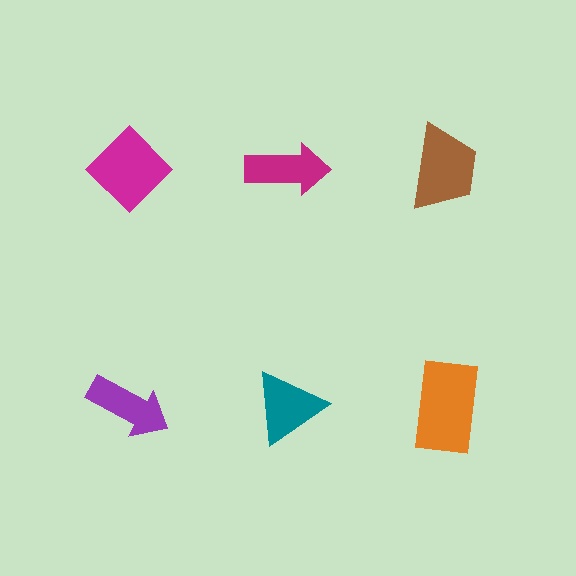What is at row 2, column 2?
A teal triangle.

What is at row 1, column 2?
A magenta arrow.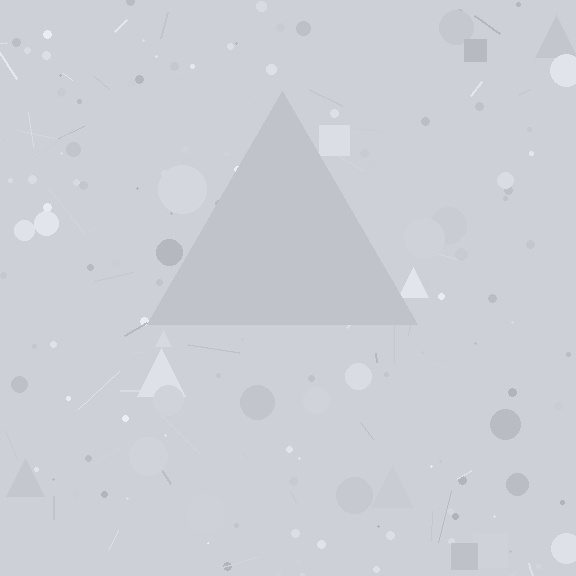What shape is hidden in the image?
A triangle is hidden in the image.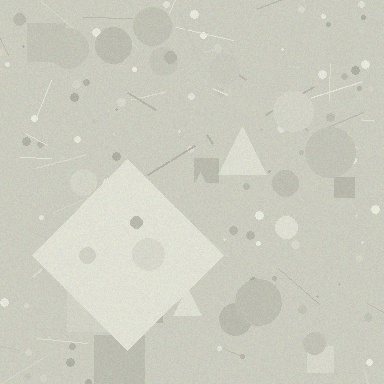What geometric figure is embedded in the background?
A diamond is embedded in the background.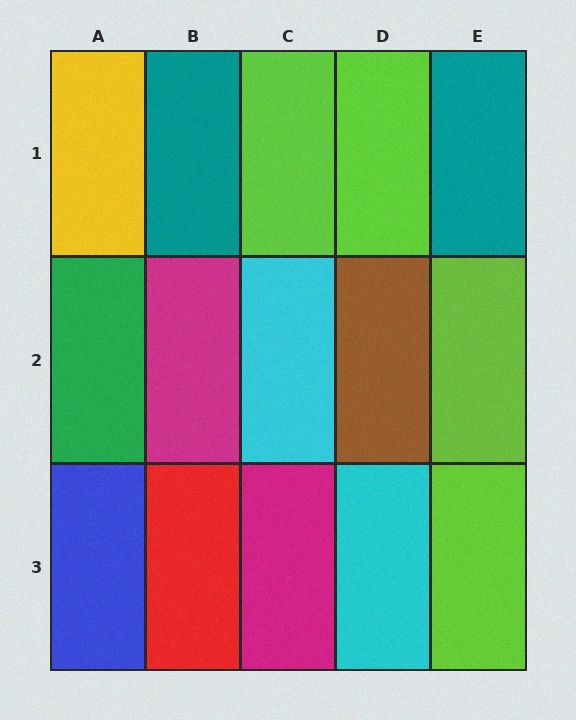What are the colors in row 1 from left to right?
Yellow, teal, lime, lime, teal.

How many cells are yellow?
1 cell is yellow.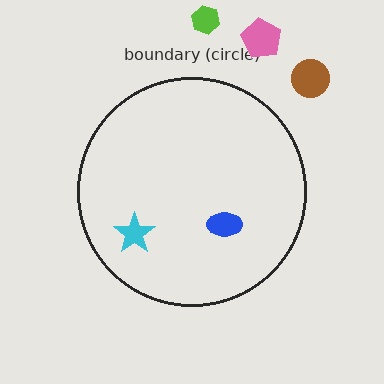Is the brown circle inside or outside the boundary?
Outside.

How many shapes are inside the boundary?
2 inside, 3 outside.